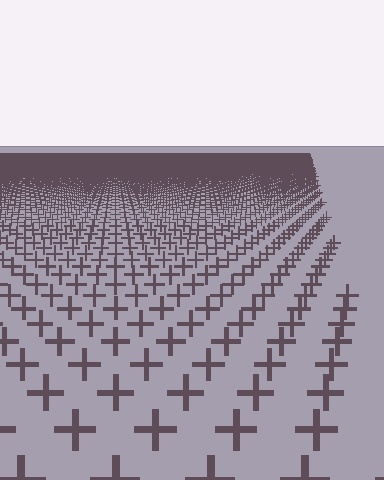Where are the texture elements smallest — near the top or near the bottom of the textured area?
Near the top.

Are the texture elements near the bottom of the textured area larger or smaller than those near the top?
Larger. Near the bottom, elements are closer to the viewer and appear at a bigger on-screen size.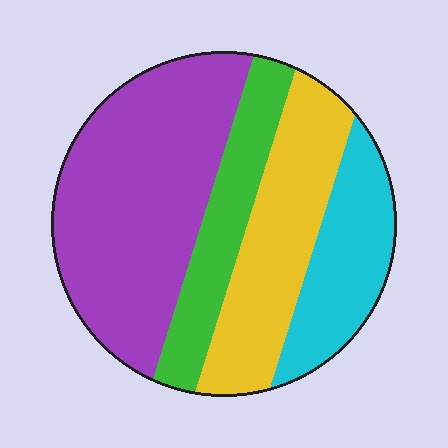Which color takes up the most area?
Purple, at roughly 40%.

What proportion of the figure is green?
Green covers 16% of the figure.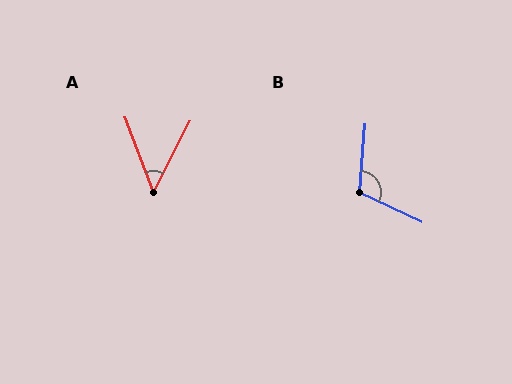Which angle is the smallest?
A, at approximately 48 degrees.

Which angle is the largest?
B, at approximately 110 degrees.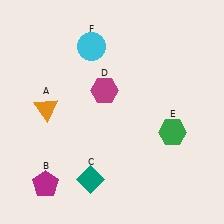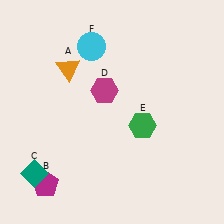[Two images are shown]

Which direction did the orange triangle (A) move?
The orange triangle (A) moved up.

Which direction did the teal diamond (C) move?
The teal diamond (C) moved left.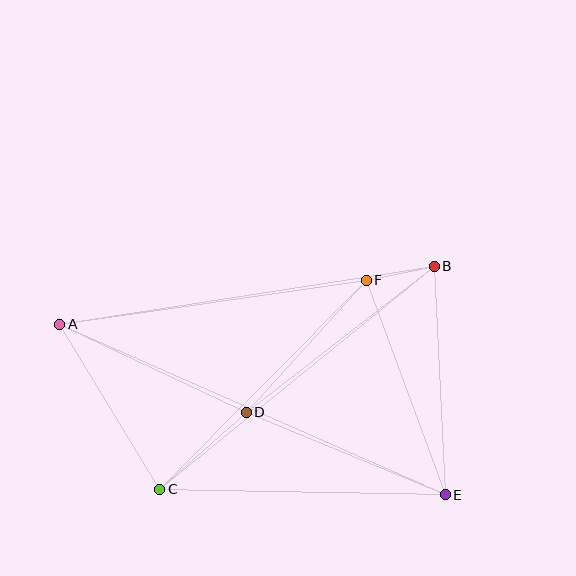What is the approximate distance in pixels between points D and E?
The distance between D and E is approximately 215 pixels.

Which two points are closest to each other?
Points B and F are closest to each other.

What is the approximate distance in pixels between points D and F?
The distance between D and F is approximately 178 pixels.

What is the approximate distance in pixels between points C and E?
The distance between C and E is approximately 285 pixels.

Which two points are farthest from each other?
Points A and E are farthest from each other.